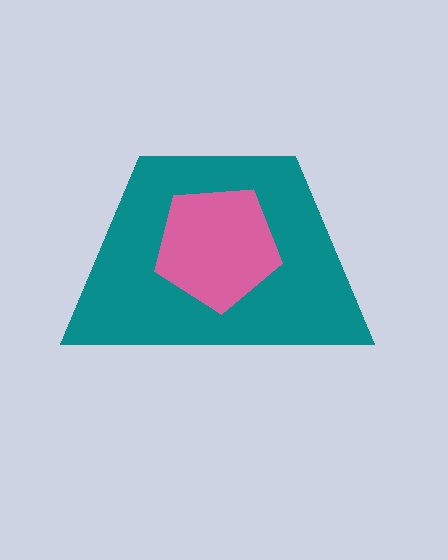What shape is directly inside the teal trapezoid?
The pink pentagon.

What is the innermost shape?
The pink pentagon.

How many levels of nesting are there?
2.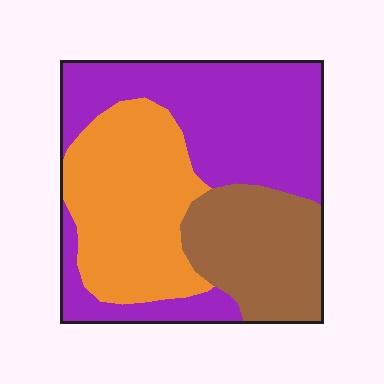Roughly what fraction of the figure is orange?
Orange covers about 30% of the figure.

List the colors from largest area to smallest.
From largest to smallest: purple, orange, brown.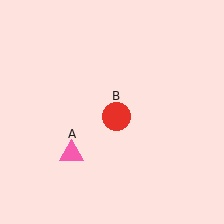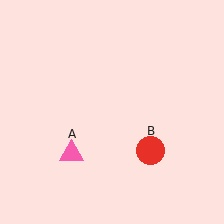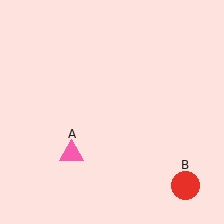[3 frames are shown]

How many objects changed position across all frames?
1 object changed position: red circle (object B).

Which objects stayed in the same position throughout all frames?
Pink triangle (object A) remained stationary.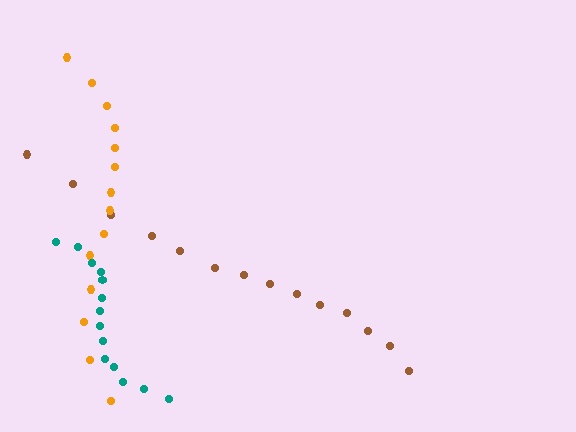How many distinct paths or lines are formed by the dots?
There are 3 distinct paths.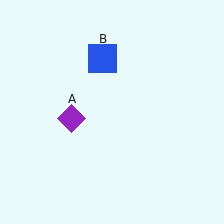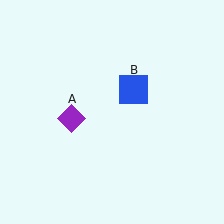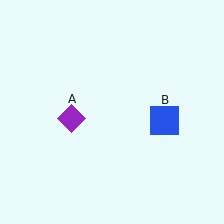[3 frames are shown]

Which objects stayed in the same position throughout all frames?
Purple diamond (object A) remained stationary.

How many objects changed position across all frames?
1 object changed position: blue square (object B).